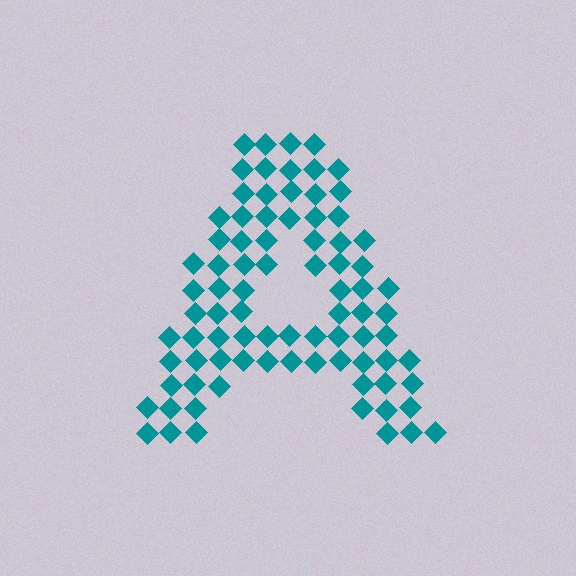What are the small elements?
The small elements are diamonds.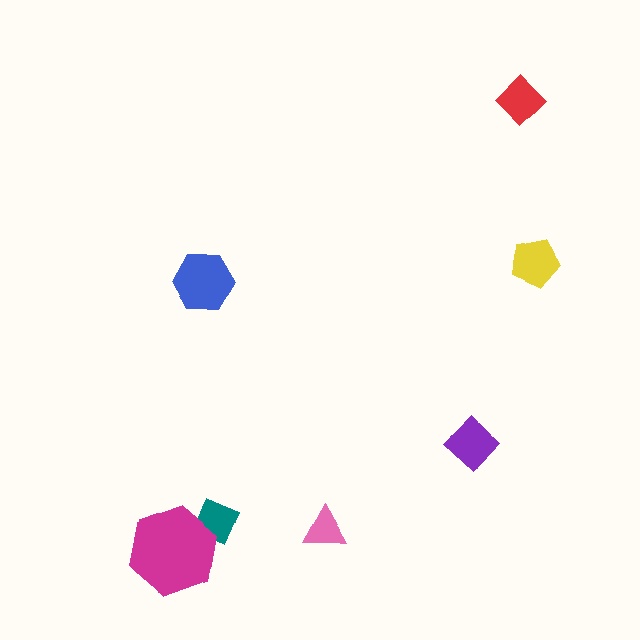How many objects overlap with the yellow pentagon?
0 objects overlap with the yellow pentagon.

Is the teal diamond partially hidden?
Yes, it is partially covered by another shape.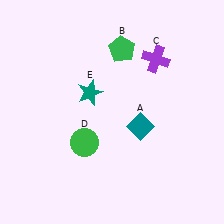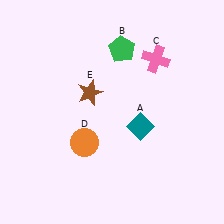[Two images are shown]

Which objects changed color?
C changed from purple to pink. D changed from green to orange. E changed from teal to brown.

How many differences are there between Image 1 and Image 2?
There are 3 differences between the two images.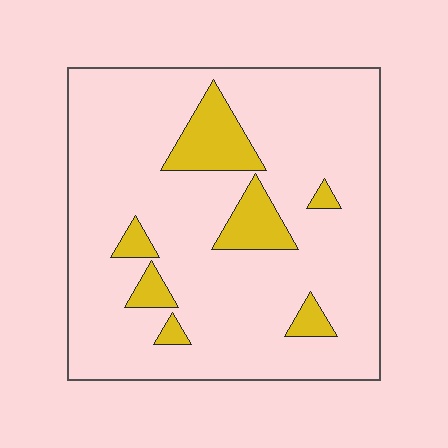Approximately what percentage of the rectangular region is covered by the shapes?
Approximately 15%.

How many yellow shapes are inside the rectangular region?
7.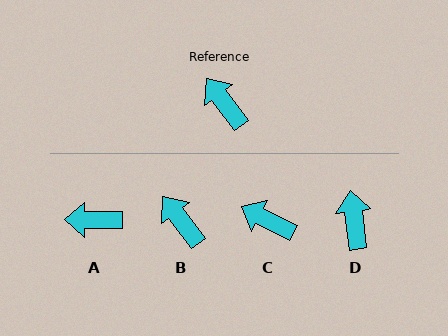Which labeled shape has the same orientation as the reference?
B.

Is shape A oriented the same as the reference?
No, it is off by about 53 degrees.